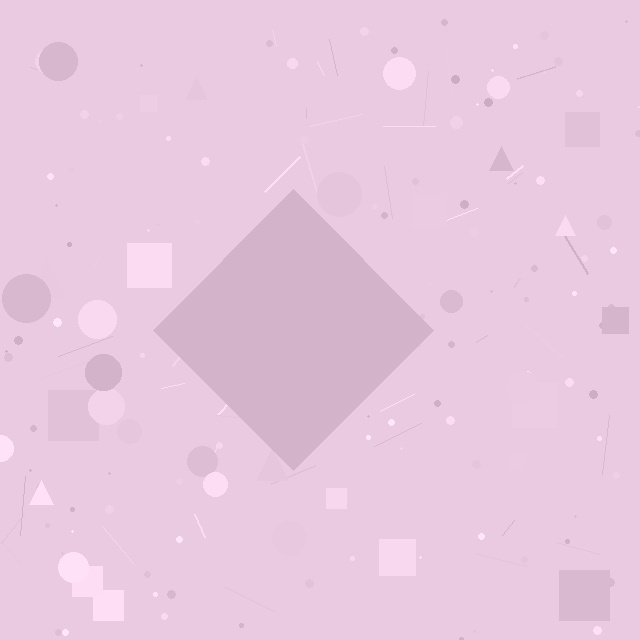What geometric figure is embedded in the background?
A diamond is embedded in the background.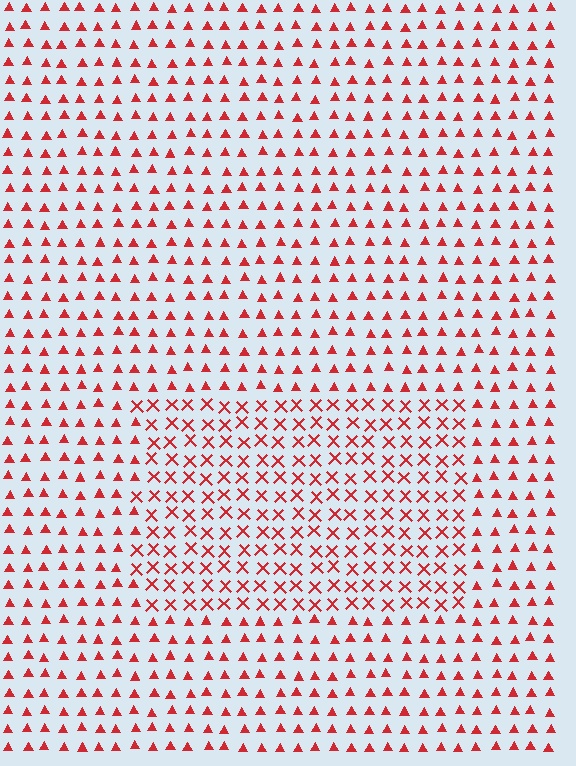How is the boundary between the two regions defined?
The boundary is defined by a change in element shape: X marks inside vs. triangles outside. All elements share the same color and spacing.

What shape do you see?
I see a rectangle.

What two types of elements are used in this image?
The image uses X marks inside the rectangle region and triangles outside it.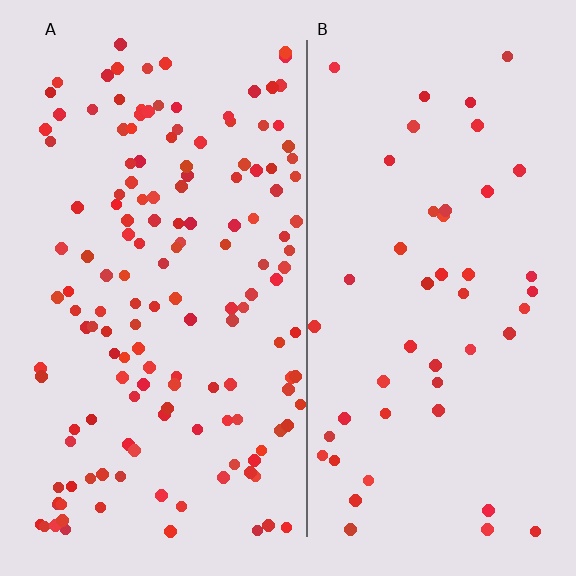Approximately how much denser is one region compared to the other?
Approximately 3.1× — region A over region B.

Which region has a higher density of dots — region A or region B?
A (the left).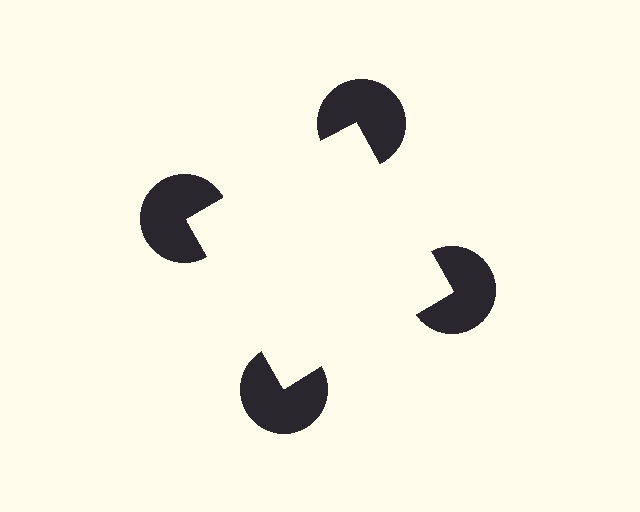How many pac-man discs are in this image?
There are 4 — one at each vertex of the illusory square.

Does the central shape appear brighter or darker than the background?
It typically appears slightly brighter than the background, even though no actual brightness change is drawn.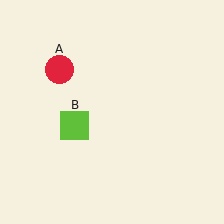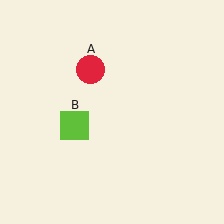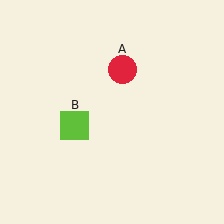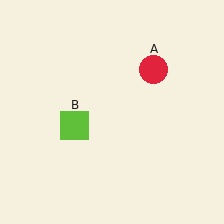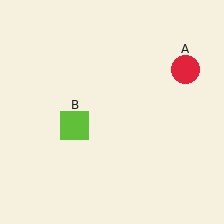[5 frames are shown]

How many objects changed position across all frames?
1 object changed position: red circle (object A).